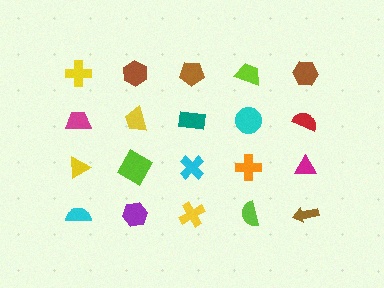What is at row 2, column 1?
A magenta trapezoid.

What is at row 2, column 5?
A red semicircle.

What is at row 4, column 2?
A purple hexagon.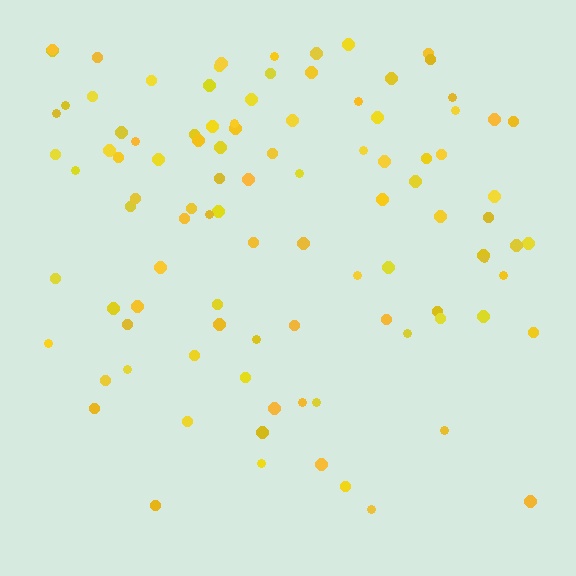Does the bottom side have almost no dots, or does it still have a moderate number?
Still a moderate number, just noticeably fewer than the top.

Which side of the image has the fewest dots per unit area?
The bottom.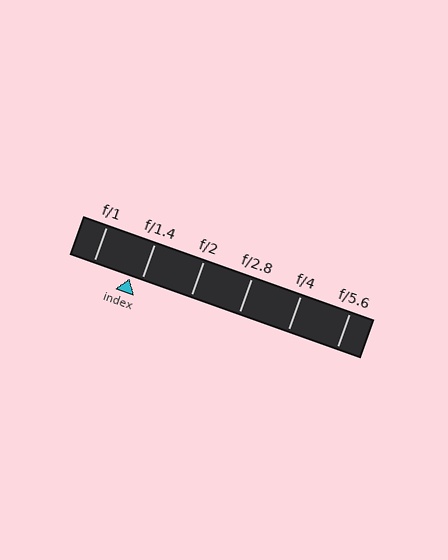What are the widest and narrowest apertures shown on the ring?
The widest aperture shown is f/1 and the narrowest is f/5.6.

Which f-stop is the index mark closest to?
The index mark is closest to f/1.4.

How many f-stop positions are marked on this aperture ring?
There are 6 f-stop positions marked.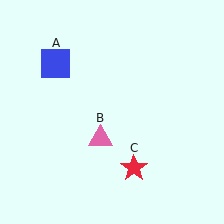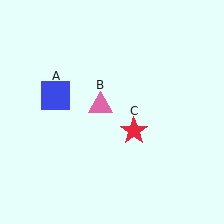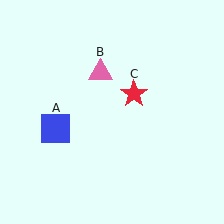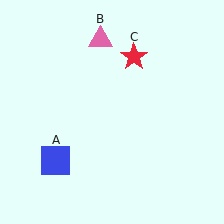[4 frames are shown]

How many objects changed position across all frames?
3 objects changed position: blue square (object A), pink triangle (object B), red star (object C).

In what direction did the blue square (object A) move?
The blue square (object A) moved down.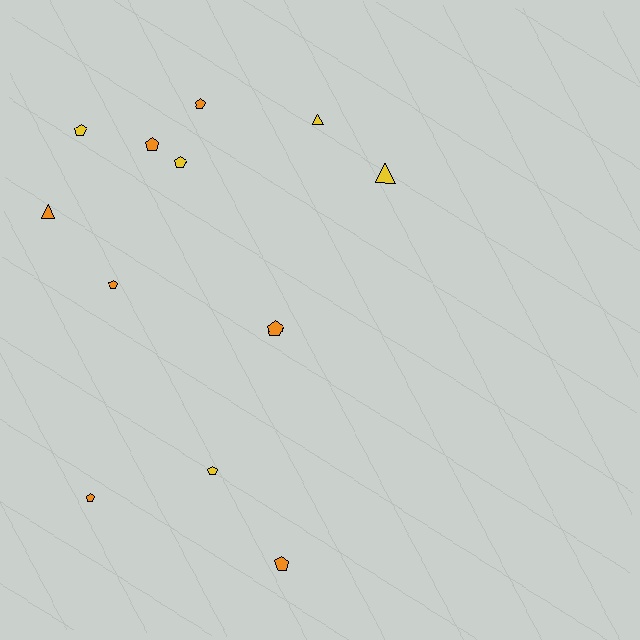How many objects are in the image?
There are 12 objects.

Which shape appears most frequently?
Pentagon, with 9 objects.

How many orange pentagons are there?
There are 6 orange pentagons.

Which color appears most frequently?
Orange, with 7 objects.